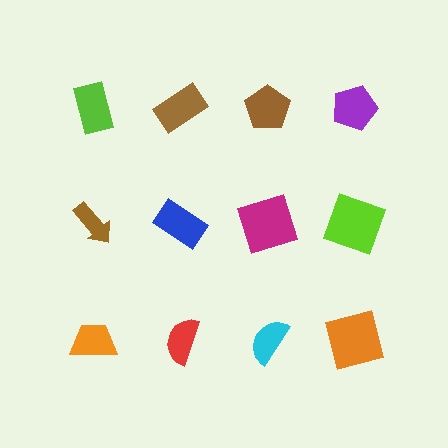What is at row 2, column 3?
A magenta square.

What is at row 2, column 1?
A brown arrow.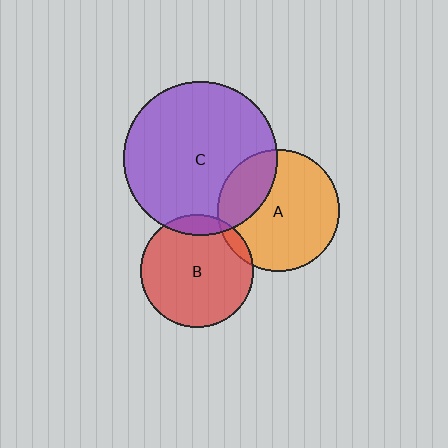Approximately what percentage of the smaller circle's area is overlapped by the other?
Approximately 25%.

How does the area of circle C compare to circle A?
Approximately 1.6 times.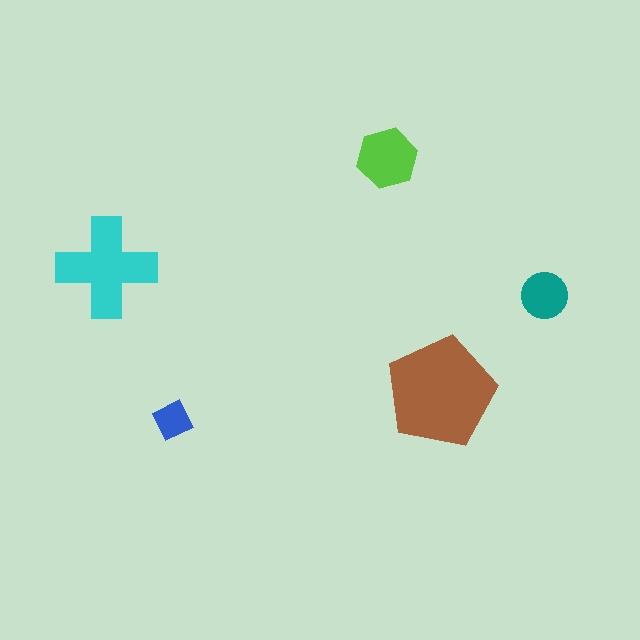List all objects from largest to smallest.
The brown pentagon, the cyan cross, the lime hexagon, the teal circle, the blue diamond.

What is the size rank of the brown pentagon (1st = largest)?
1st.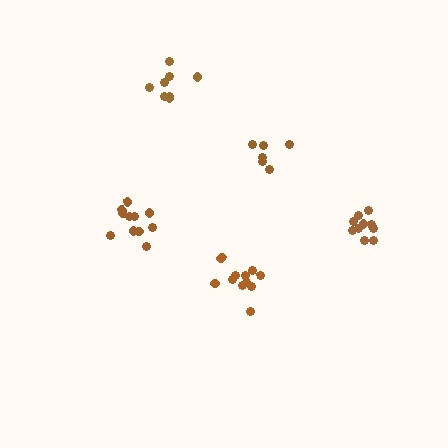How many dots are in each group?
Group 1: 11 dots, Group 2: 10 dots, Group 3: 6 dots, Group 4: 11 dots, Group 5: 8 dots (46 total).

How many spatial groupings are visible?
There are 5 spatial groupings.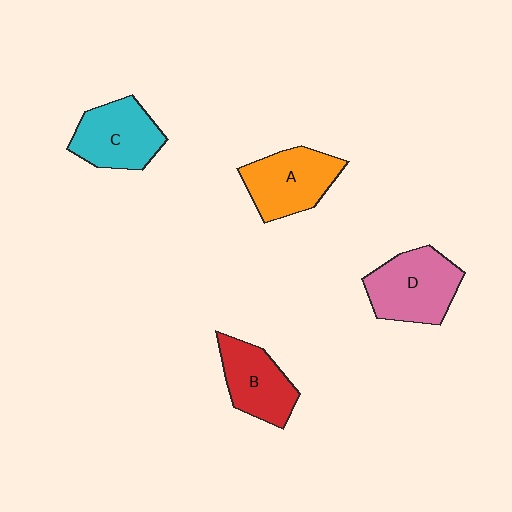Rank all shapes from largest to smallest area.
From largest to smallest: D (pink), A (orange), C (cyan), B (red).